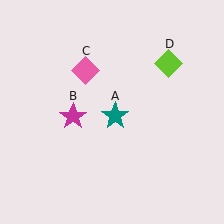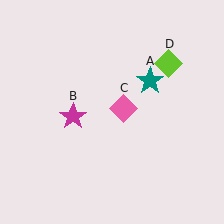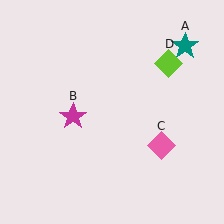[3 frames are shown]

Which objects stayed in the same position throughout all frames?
Magenta star (object B) and lime diamond (object D) remained stationary.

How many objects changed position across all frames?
2 objects changed position: teal star (object A), pink diamond (object C).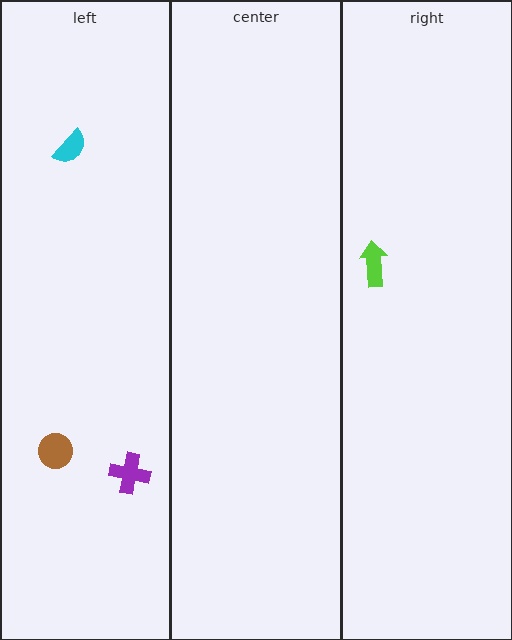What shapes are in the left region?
The cyan semicircle, the brown circle, the purple cross.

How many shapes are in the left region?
3.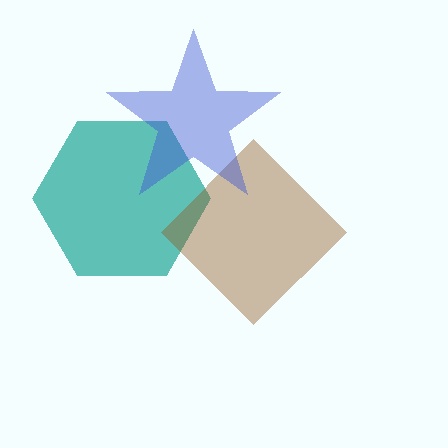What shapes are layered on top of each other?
The layered shapes are: a teal hexagon, a brown diamond, a blue star.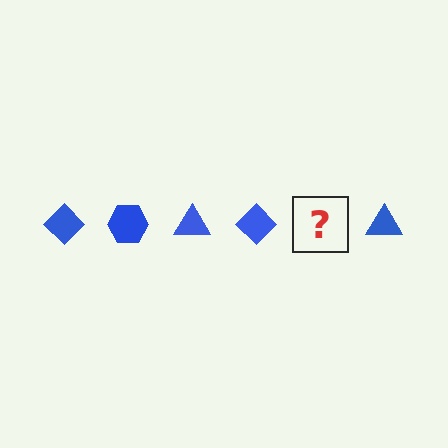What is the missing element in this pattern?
The missing element is a blue hexagon.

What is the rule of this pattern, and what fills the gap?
The rule is that the pattern cycles through diamond, hexagon, triangle shapes in blue. The gap should be filled with a blue hexagon.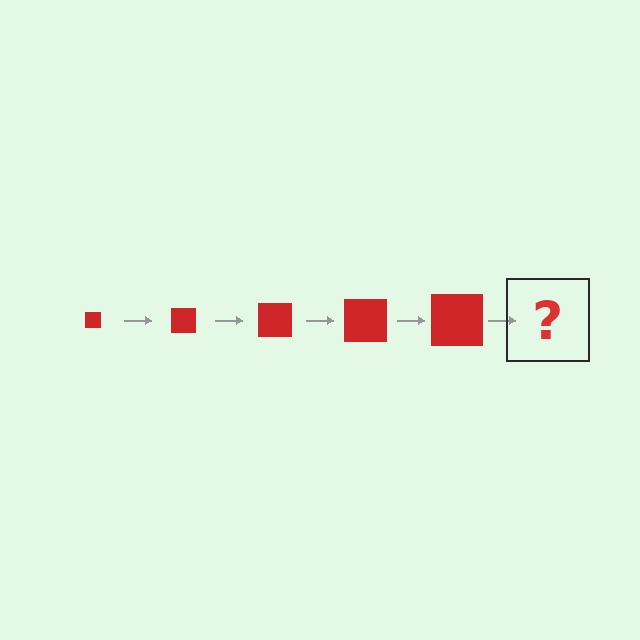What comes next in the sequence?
The next element should be a red square, larger than the previous one.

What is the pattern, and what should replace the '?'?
The pattern is that the square gets progressively larger each step. The '?' should be a red square, larger than the previous one.